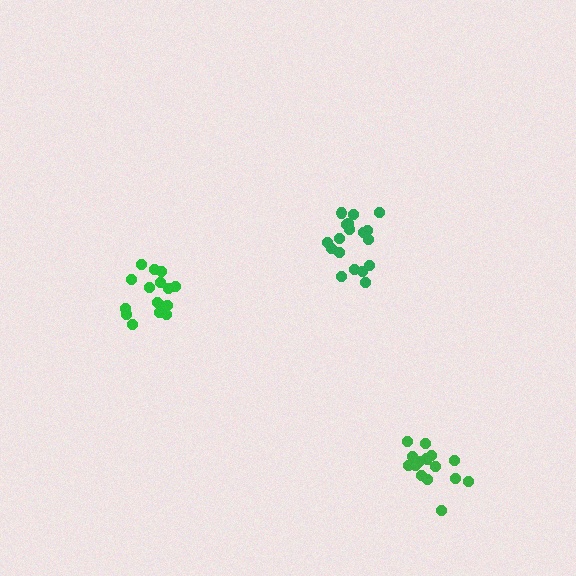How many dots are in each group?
Group 1: 18 dots, Group 2: 16 dots, Group 3: 17 dots (51 total).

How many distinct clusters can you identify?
There are 3 distinct clusters.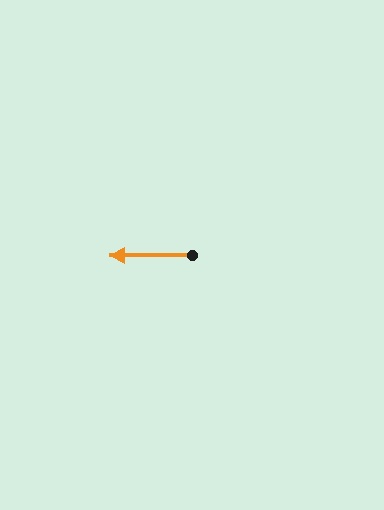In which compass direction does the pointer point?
West.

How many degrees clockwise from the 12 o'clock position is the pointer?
Approximately 270 degrees.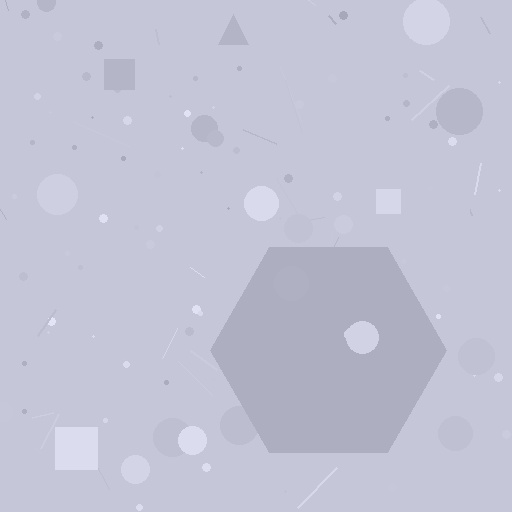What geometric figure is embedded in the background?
A hexagon is embedded in the background.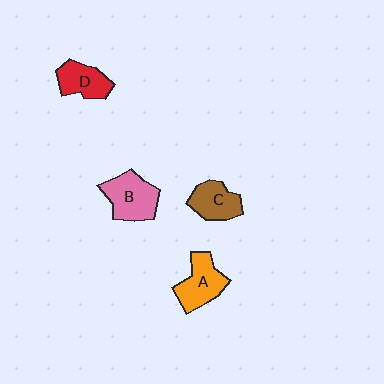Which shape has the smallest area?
Shape D (red).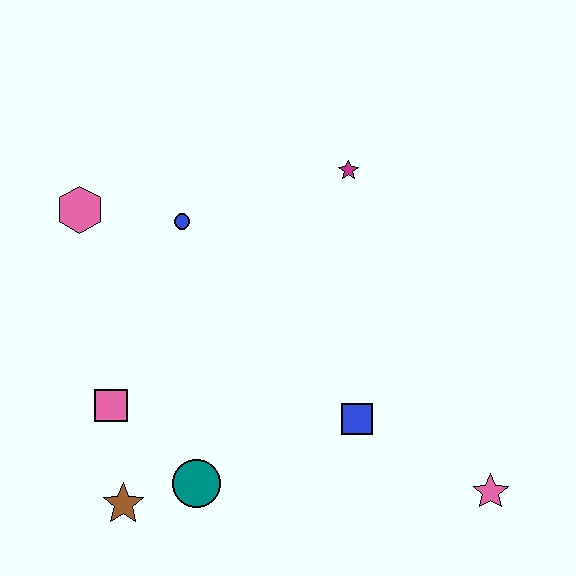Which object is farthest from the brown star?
The magenta star is farthest from the brown star.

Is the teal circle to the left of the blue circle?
No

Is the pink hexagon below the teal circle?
No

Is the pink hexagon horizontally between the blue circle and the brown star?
No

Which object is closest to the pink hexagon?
The blue circle is closest to the pink hexagon.